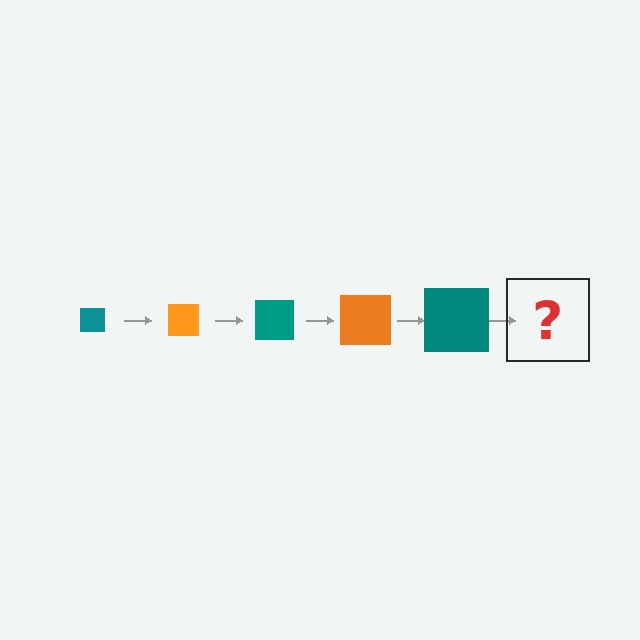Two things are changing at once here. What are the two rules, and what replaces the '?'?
The two rules are that the square grows larger each step and the color cycles through teal and orange. The '?' should be an orange square, larger than the previous one.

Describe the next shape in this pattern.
It should be an orange square, larger than the previous one.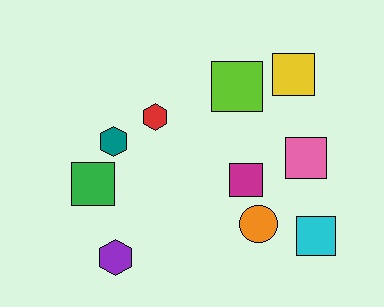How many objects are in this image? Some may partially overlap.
There are 10 objects.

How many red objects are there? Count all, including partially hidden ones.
There is 1 red object.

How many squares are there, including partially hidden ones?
There are 6 squares.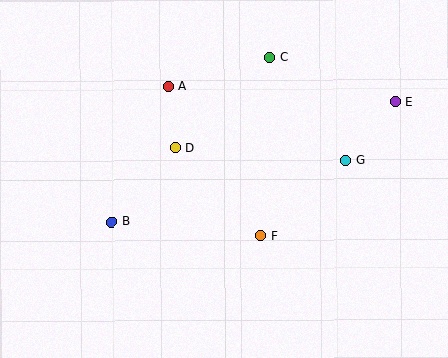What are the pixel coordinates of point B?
Point B is at (112, 222).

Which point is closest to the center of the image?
Point D at (175, 148) is closest to the center.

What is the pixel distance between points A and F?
The distance between A and F is 176 pixels.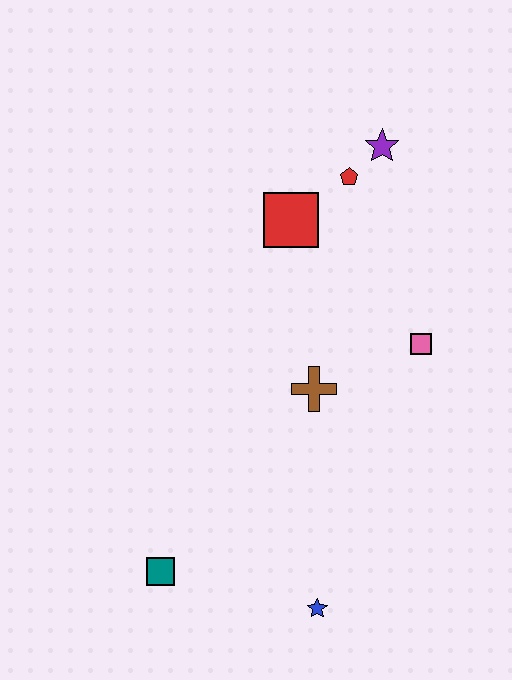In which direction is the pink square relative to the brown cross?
The pink square is to the right of the brown cross.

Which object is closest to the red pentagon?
The purple star is closest to the red pentagon.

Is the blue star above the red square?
No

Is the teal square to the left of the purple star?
Yes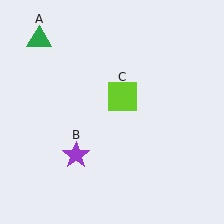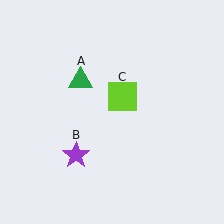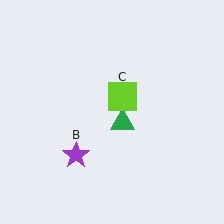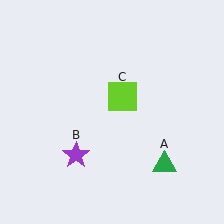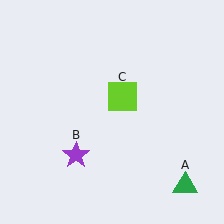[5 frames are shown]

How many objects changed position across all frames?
1 object changed position: green triangle (object A).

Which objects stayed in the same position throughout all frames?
Purple star (object B) and lime square (object C) remained stationary.